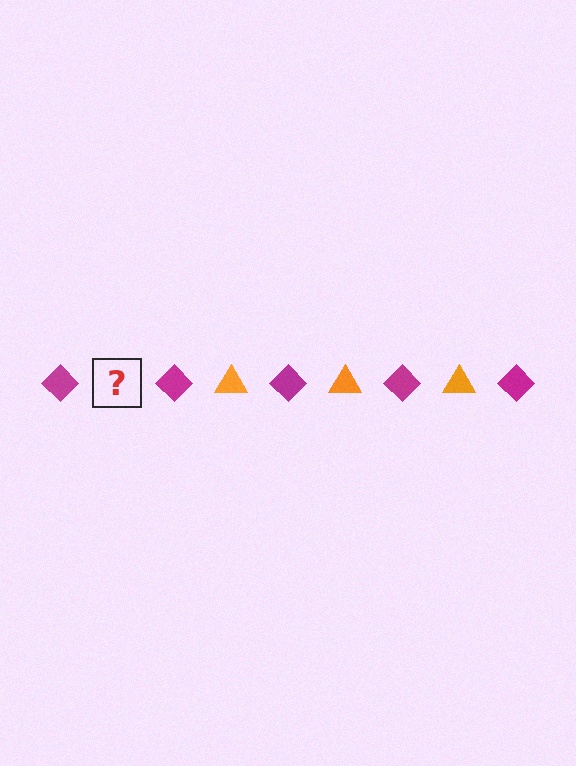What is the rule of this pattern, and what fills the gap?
The rule is that the pattern alternates between magenta diamond and orange triangle. The gap should be filled with an orange triangle.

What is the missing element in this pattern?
The missing element is an orange triangle.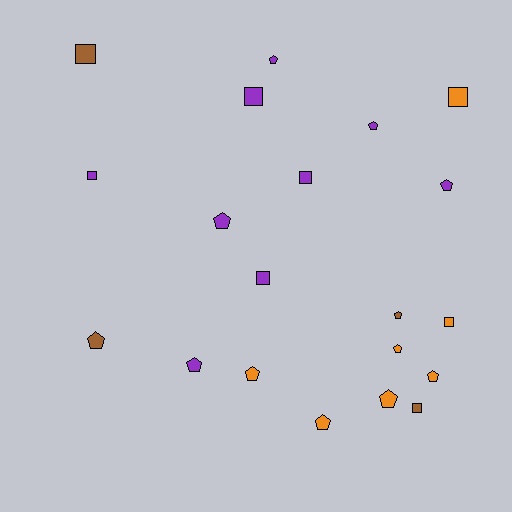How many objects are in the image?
There are 20 objects.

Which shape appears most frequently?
Pentagon, with 12 objects.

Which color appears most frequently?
Purple, with 9 objects.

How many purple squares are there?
There are 4 purple squares.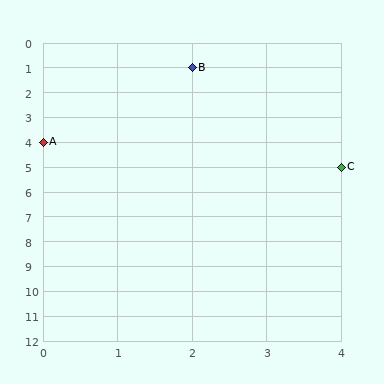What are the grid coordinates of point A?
Point A is at grid coordinates (0, 4).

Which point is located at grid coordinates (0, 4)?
Point A is at (0, 4).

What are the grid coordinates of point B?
Point B is at grid coordinates (2, 1).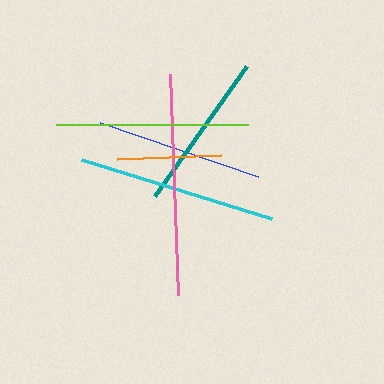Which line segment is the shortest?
The orange line is the shortest at approximately 104 pixels.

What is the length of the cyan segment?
The cyan segment is approximately 199 pixels long.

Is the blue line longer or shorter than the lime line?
The lime line is longer than the blue line.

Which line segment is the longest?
The pink line is the longest at approximately 221 pixels.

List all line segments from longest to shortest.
From longest to shortest: pink, cyan, lime, blue, teal, orange.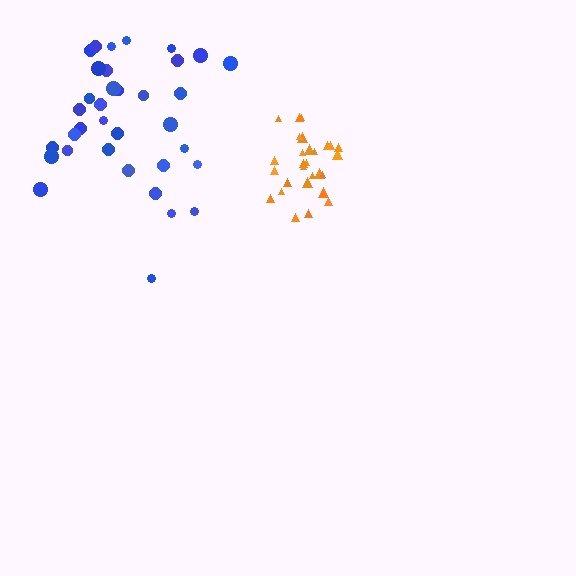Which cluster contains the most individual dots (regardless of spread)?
Blue (35).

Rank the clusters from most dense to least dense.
orange, blue.